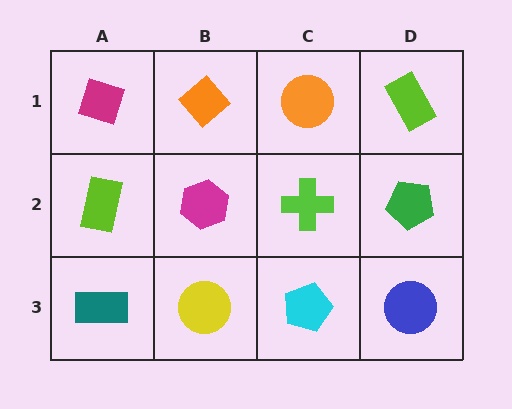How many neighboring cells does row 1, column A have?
2.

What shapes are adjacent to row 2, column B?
An orange diamond (row 1, column B), a yellow circle (row 3, column B), a lime rectangle (row 2, column A), a lime cross (row 2, column C).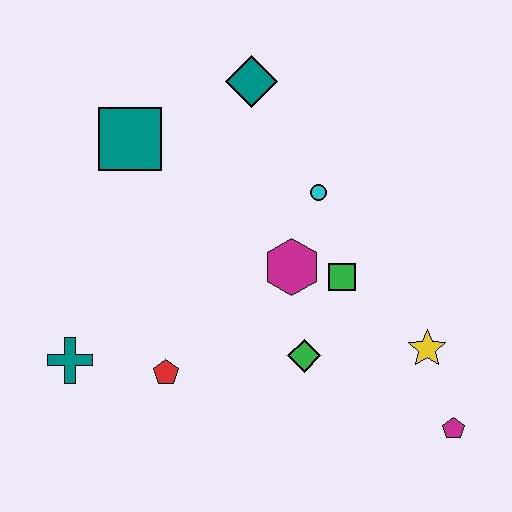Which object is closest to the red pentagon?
The teal cross is closest to the red pentagon.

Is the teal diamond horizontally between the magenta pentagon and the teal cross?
Yes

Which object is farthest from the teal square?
The magenta pentagon is farthest from the teal square.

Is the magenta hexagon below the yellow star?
No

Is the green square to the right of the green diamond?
Yes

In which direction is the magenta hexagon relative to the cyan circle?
The magenta hexagon is below the cyan circle.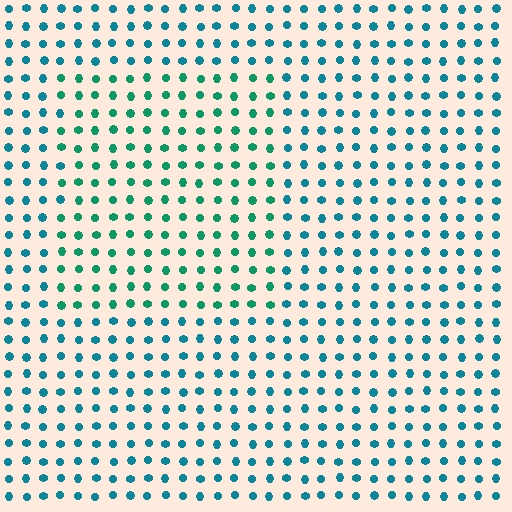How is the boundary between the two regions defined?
The boundary is defined purely by a slight shift in hue (about 29 degrees). Spacing, size, and orientation are identical on both sides.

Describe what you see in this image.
The image is filled with small teal elements in a uniform arrangement. A rectangle-shaped region is visible where the elements are tinted to a slightly different hue, forming a subtle color boundary.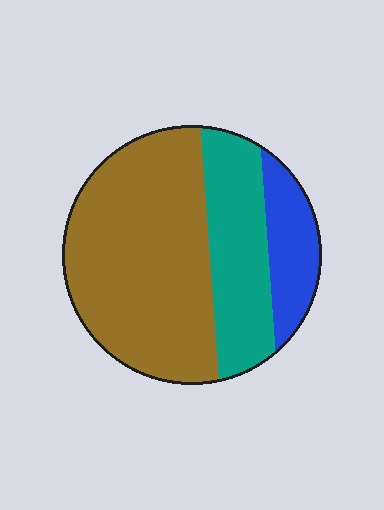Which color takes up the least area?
Blue, at roughly 15%.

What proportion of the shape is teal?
Teal covers roughly 25% of the shape.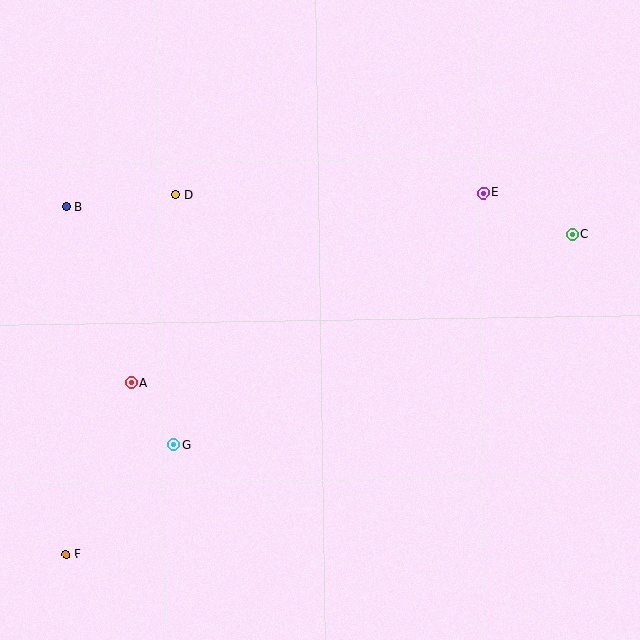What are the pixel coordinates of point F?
Point F is at (66, 554).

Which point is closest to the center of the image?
Point D at (176, 195) is closest to the center.